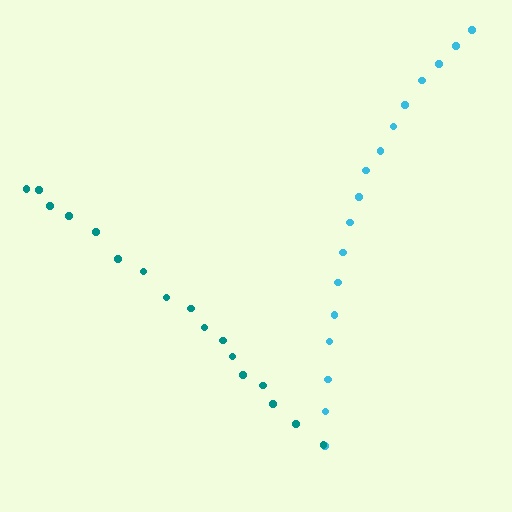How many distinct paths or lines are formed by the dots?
There are 2 distinct paths.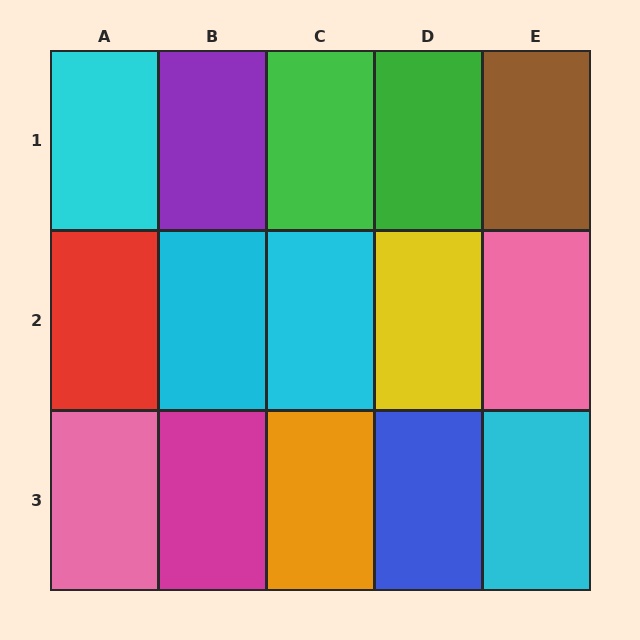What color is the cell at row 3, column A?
Pink.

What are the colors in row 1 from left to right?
Cyan, purple, green, green, brown.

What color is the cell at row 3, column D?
Blue.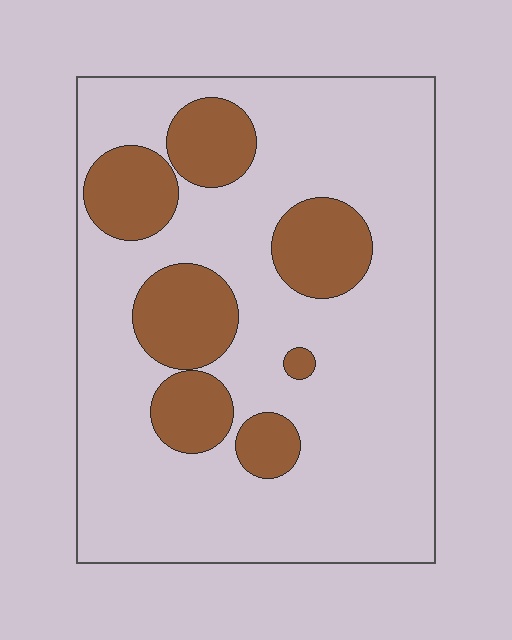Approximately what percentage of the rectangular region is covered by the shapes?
Approximately 25%.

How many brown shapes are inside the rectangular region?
7.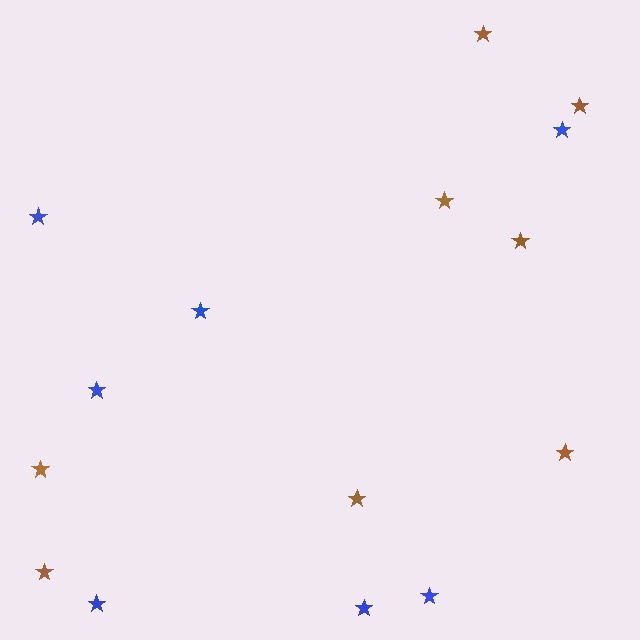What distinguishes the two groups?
There are 2 groups: one group of brown stars (8) and one group of blue stars (7).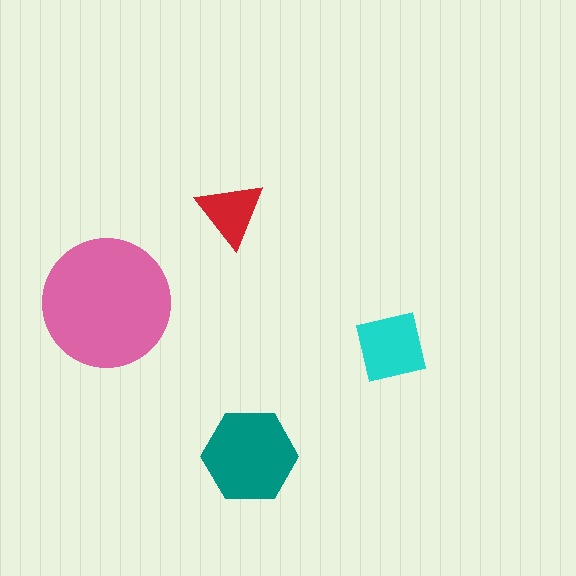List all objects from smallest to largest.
The red triangle, the cyan square, the teal hexagon, the pink circle.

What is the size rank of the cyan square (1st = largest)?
3rd.